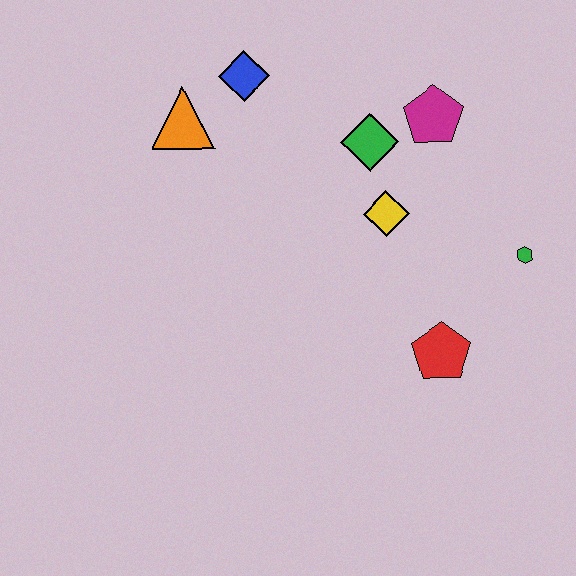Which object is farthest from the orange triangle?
The green hexagon is farthest from the orange triangle.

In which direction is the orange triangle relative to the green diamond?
The orange triangle is to the left of the green diamond.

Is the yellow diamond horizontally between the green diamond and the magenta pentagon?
Yes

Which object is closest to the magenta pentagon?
The green diamond is closest to the magenta pentagon.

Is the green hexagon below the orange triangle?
Yes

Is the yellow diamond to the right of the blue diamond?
Yes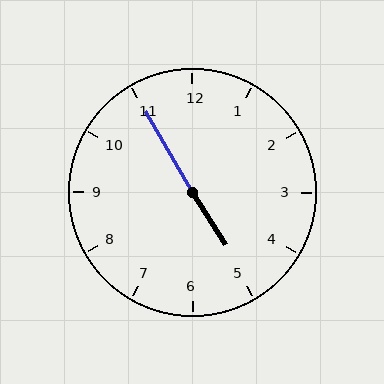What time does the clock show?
4:55.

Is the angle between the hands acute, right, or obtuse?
It is obtuse.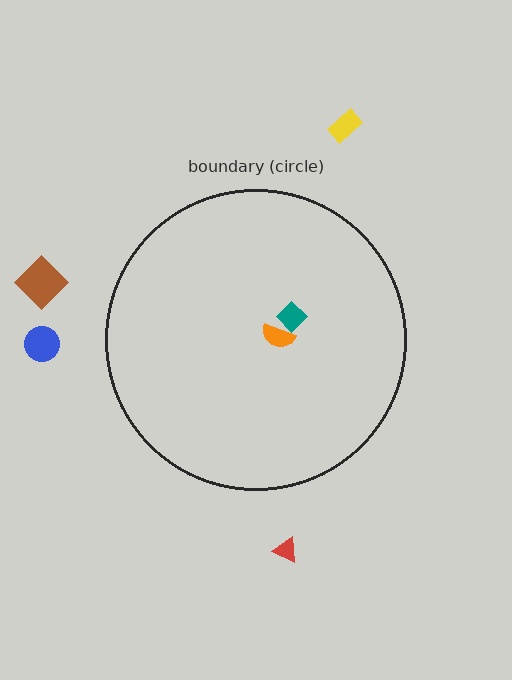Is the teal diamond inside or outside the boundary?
Inside.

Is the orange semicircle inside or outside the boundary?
Inside.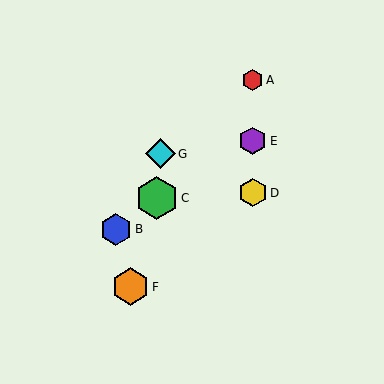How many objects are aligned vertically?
3 objects (A, D, E) are aligned vertically.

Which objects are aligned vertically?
Objects A, D, E are aligned vertically.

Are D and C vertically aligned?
No, D is at x≈253 and C is at x≈157.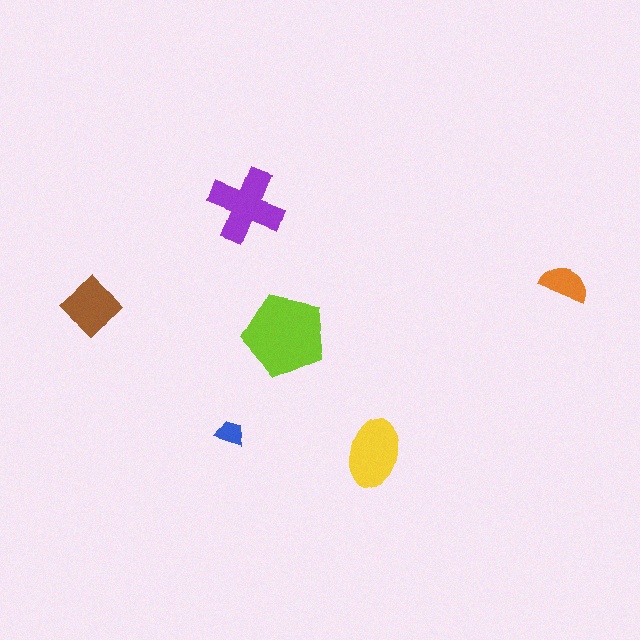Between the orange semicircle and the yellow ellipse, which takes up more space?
The yellow ellipse.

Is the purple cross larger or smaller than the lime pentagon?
Smaller.